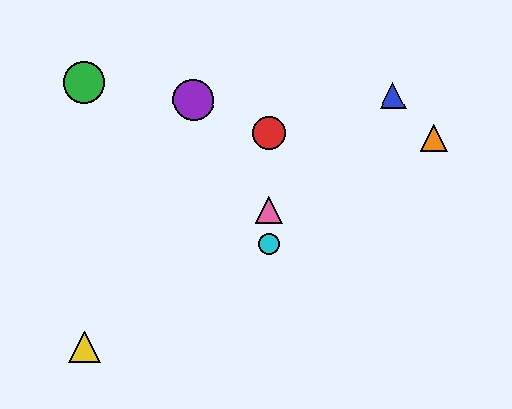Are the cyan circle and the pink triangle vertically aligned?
Yes, both are at x≈269.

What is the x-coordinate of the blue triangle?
The blue triangle is at x≈393.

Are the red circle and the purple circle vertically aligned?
No, the red circle is at x≈269 and the purple circle is at x≈194.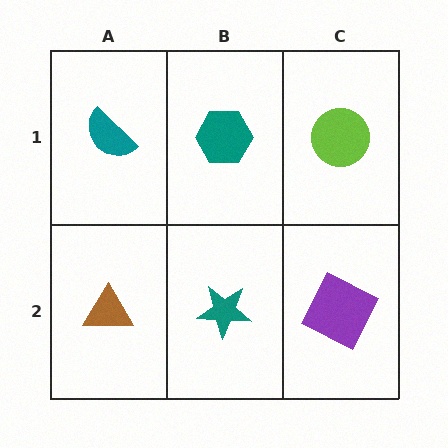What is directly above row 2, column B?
A teal hexagon.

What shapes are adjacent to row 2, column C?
A lime circle (row 1, column C), a teal star (row 2, column B).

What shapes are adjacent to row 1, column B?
A teal star (row 2, column B), a teal semicircle (row 1, column A), a lime circle (row 1, column C).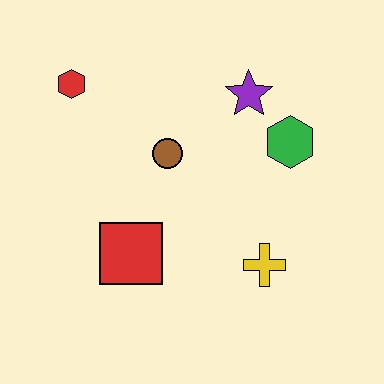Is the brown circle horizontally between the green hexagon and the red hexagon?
Yes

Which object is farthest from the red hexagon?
The yellow cross is farthest from the red hexagon.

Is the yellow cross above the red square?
No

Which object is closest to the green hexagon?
The purple star is closest to the green hexagon.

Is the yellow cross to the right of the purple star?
Yes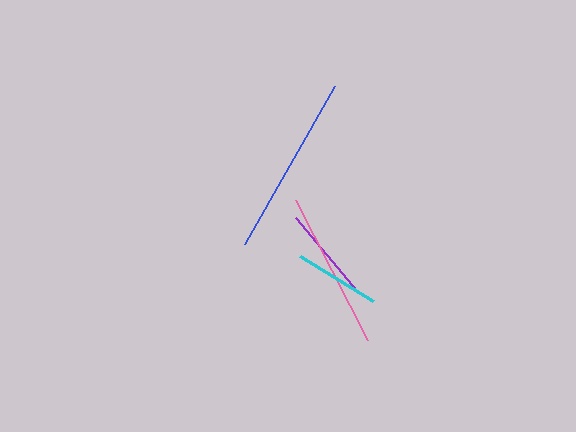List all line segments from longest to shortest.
From longest to shortest: blue, pink, purple, cyan.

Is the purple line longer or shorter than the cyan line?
The purple line is longer than the cyan line.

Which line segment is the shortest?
The cyan line is the shortest at approximately 86 pixels.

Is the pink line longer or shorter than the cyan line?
The pink line is longer than the cyan line.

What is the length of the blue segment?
The blue segment is approximately 181 pixels long.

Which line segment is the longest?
The blue line is the longest at approximately 181 pixels.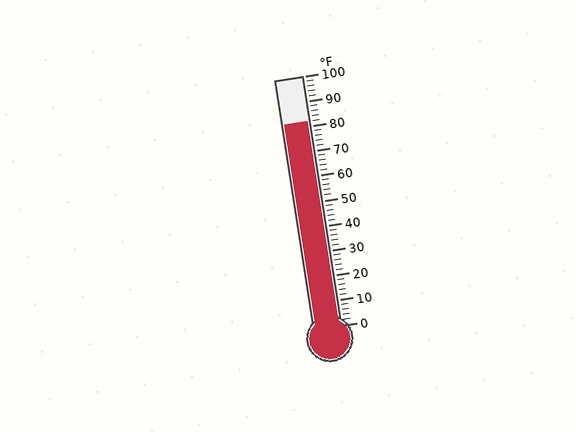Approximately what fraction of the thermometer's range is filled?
The thermometer is filled to approximately 80% of its range.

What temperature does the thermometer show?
The thermometer shows approximately 82°F.